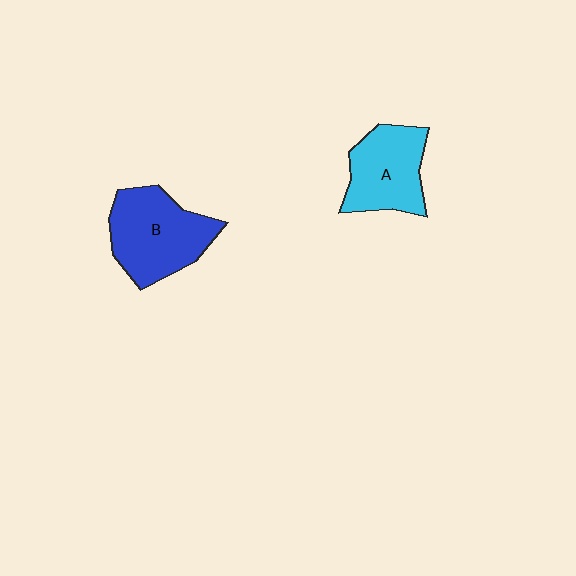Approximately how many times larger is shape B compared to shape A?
Approximately 1.2 times.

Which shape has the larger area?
Shape B (blue).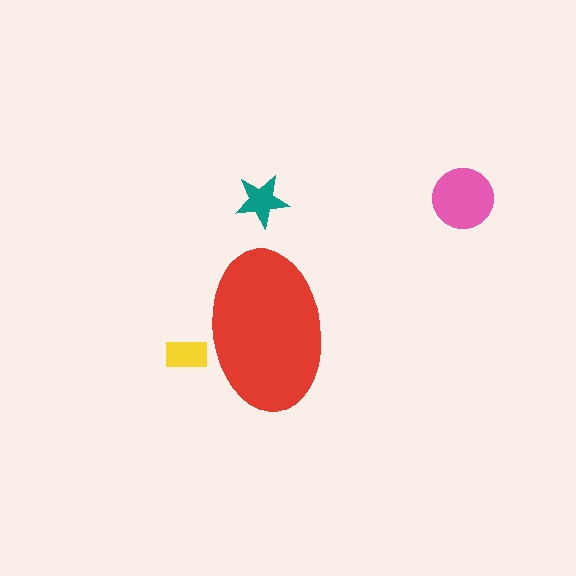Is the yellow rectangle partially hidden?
Yes, the yellow rectangle is partially hidden behind the red ellipse.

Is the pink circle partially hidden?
No, the pink circle is fully visible.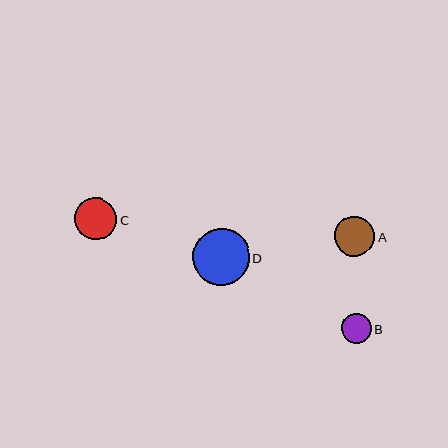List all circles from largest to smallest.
From largest to smallest: D, C, A, B.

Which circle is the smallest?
Circle B is the smallest with a size of approximately 30 pixels.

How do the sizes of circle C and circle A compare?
Circle C and circle A are approximately the same size.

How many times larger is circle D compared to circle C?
Circle D is approximately 1.4 times the size of circle C.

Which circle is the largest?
Circle D is the largest with a size of approximately 57 pixels.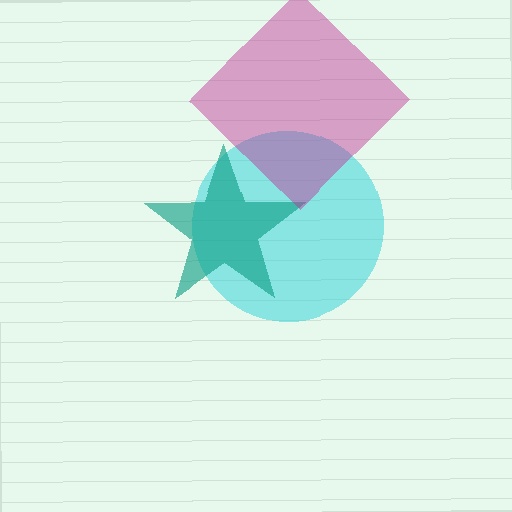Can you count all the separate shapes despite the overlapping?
Yes, there are 3 separate shapes.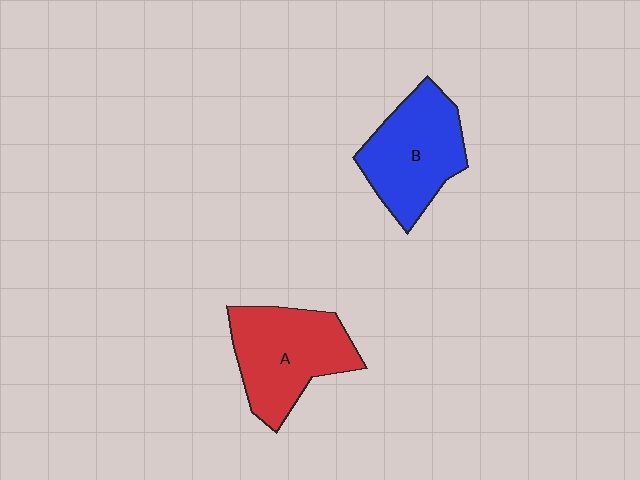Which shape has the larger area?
Shape A (red).